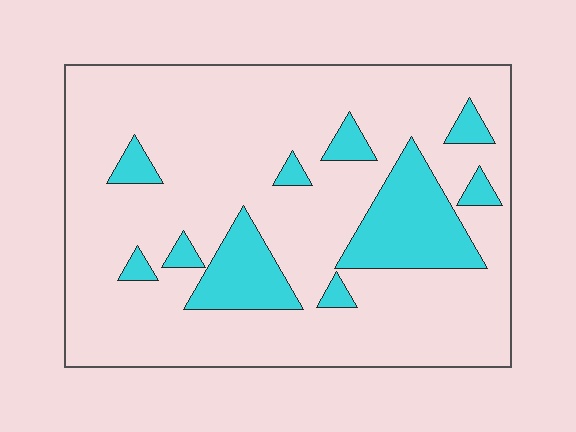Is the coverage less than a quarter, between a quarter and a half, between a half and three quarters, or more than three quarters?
Less than a quarter.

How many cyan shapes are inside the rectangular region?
10.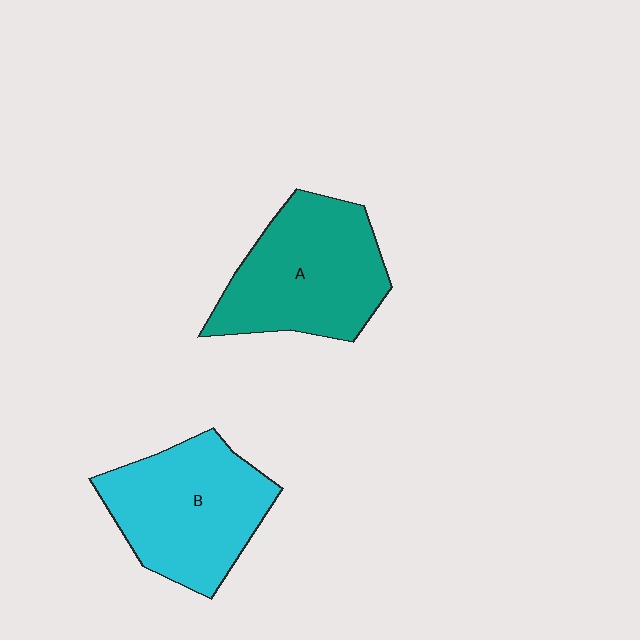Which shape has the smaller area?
Shape B (cyan).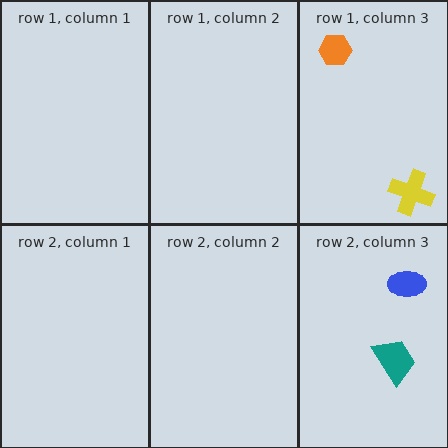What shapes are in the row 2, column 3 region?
The teal trapezoid, the blue ellipse.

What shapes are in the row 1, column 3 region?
The orange hexagon, the yellow cross.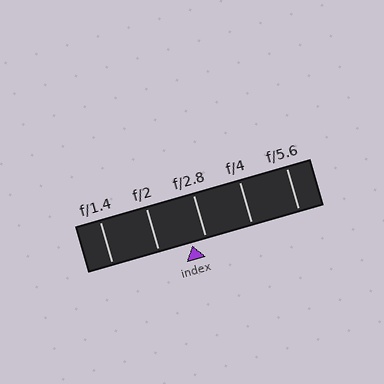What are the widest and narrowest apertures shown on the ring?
The widest aperture shown is f/1.4 and the narrowest is f/5.6.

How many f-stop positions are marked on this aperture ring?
There are 5 f-stop positions marked.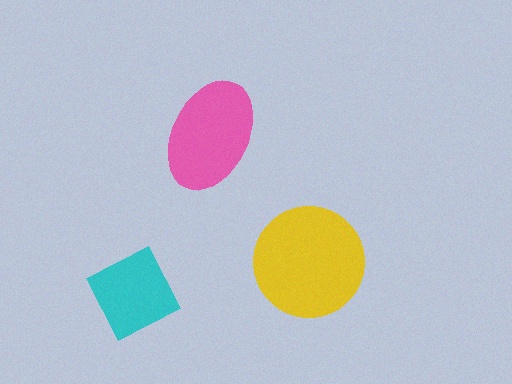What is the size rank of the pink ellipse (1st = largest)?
2nd.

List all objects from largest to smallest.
The yellow circle, the pink ellipse, the cyan square.